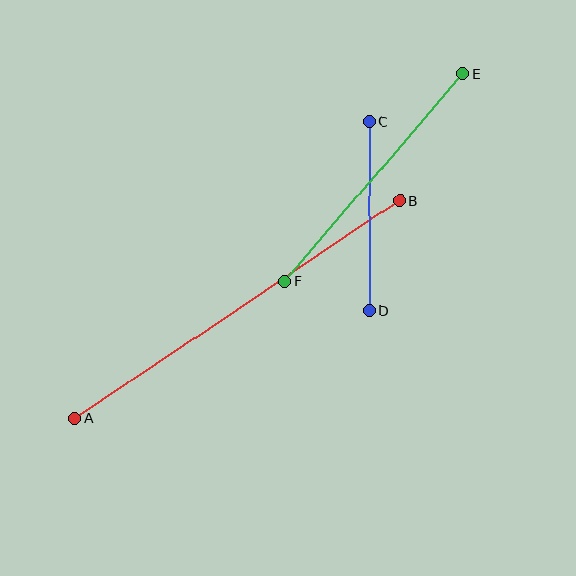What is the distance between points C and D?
The distance is approximately 189 pixels.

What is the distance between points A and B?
The distance is approximately 391 pixels.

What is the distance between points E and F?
The distance is approximately 274 pixels.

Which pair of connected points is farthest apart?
Points A and B are farthest apart.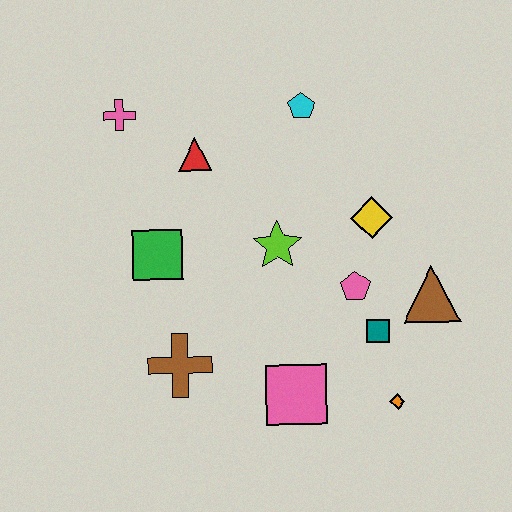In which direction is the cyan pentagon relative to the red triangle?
The cyan pentagon is to the right of the red triangle.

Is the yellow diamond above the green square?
Yes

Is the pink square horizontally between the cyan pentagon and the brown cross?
Yes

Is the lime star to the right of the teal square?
No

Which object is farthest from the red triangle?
The orange diamond is farthest from the red triangle.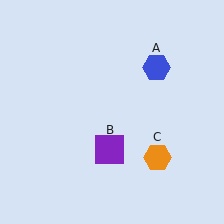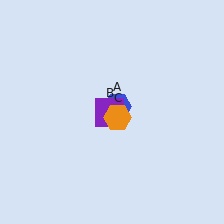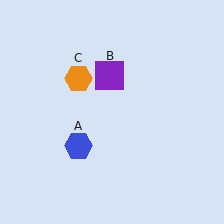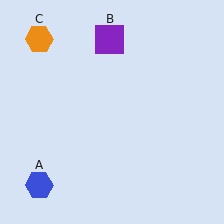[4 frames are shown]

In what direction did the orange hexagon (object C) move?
The orange hexagon (object C) moved up and to the left.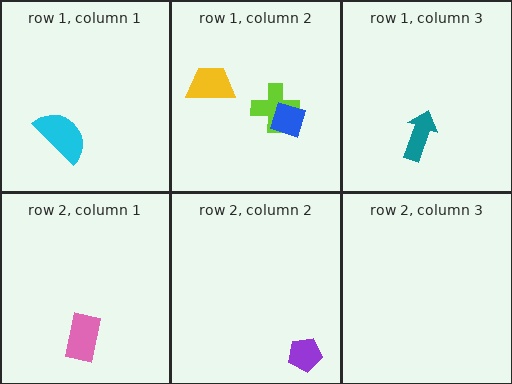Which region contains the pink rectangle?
The row 2, column 1 region.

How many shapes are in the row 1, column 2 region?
3.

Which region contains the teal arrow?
The row 1, column 3 region.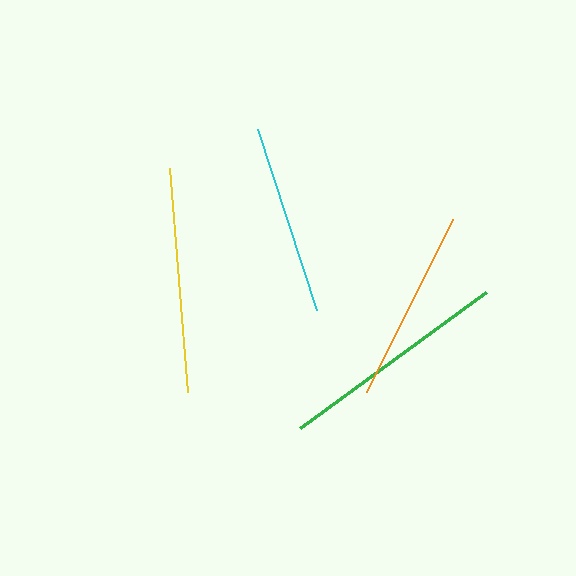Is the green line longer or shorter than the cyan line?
The green line is longer than the cyan line.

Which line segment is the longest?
The green line is the longest at approximately 230 pixels.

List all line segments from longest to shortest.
From longest to shortest: green, yellow, orange, cyan.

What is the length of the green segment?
The green segment is approximately 230 pixels long.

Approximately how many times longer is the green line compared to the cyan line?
The green line is approximately 1.2 times the length of the cyan line.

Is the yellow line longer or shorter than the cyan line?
The yellow line is longer than the cyan line.